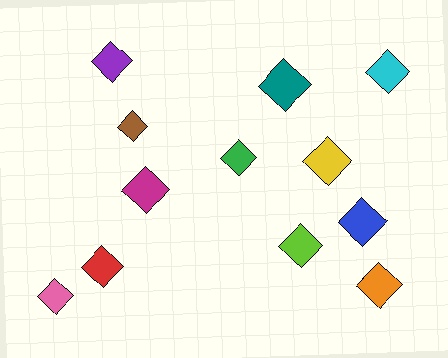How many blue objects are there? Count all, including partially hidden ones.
There is 1 blue object.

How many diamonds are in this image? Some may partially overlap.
There are 12 diamonds.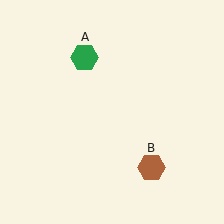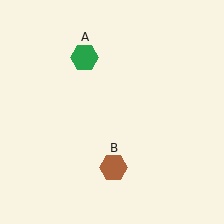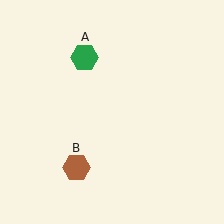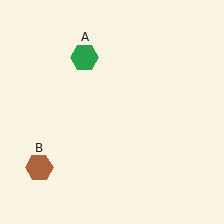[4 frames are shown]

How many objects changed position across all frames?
1 object changed position: brown hexagon (object B).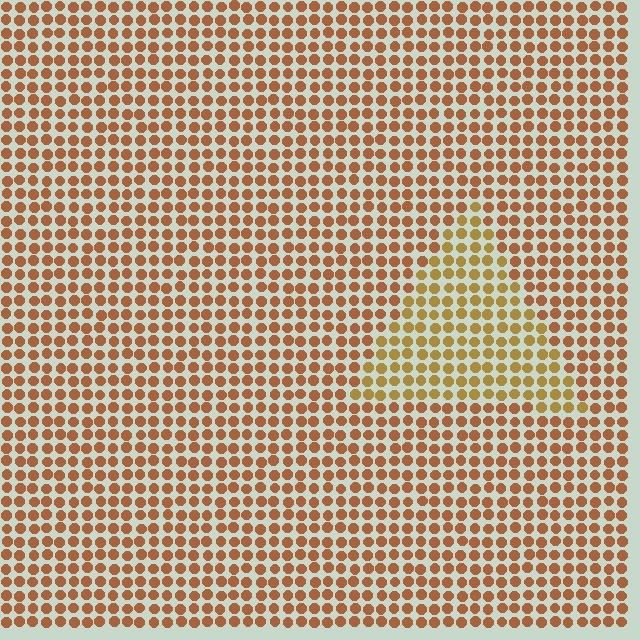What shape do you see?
I see a triangle.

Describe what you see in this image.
The image is filled with small brown elements in a uniform arrangement. A triangle-shaped region is visible where the elements are tinted to a slightly different hue, forming a subtle color boundary.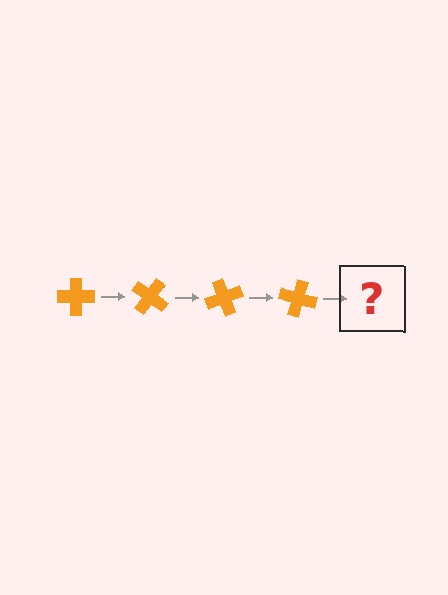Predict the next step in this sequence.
The next step is an orange cross rotated 140 degrees.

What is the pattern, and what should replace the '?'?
The pattern is that the cross rotates 35 degrees each step. The '?' should be an orange cross rotated 140 degrees.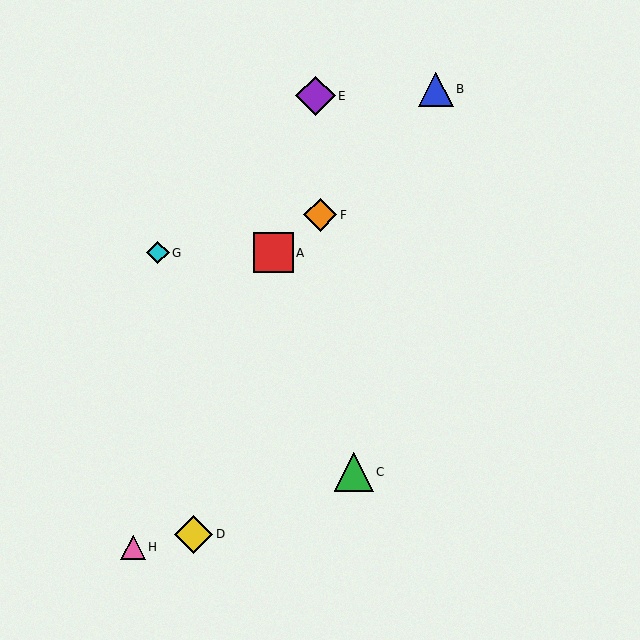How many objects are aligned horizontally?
2 objects (A, G) are aligned horizontally.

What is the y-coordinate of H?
Object H is at y≈547.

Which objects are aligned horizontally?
Objects A, G are aligned horizontally.